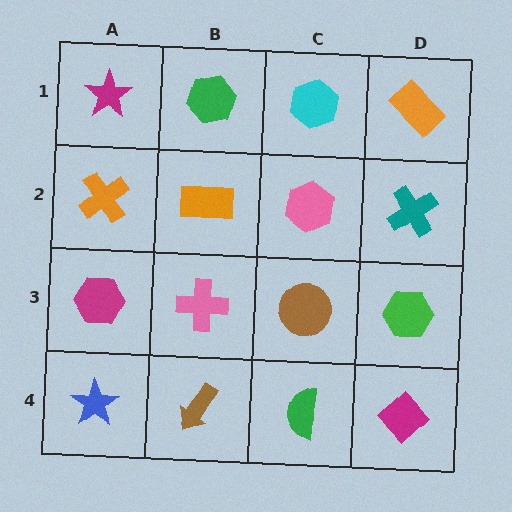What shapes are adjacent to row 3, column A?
An orange cross (row 2, column A), a blue star (row 4, column A), a pink cross (row 3, column B).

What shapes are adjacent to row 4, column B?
A pink cross (row 3, column B), a blue star (row 4, column A), a green semicircle (row 4, column C).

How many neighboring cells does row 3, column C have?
4.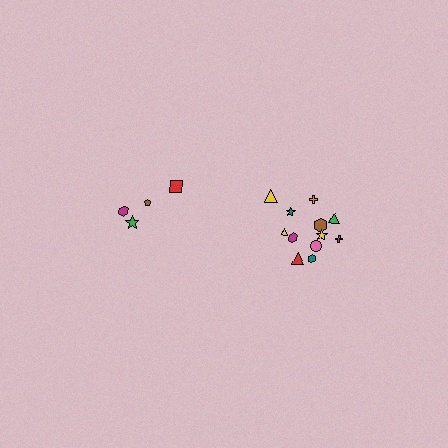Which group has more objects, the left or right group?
The right group.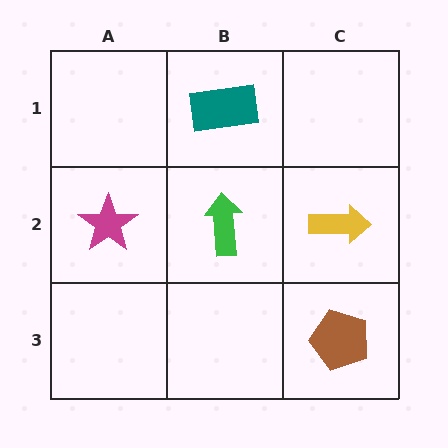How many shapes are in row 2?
3 shapes.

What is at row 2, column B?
A green arrow.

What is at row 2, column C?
A yellow arrow.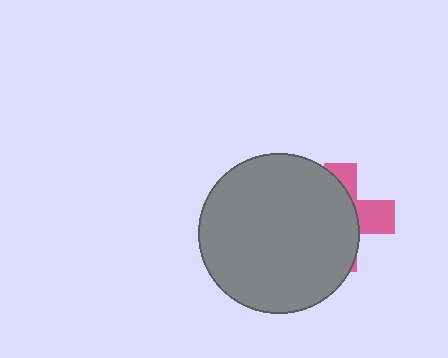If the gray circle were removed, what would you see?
You would see the complete pink cross.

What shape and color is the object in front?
The object in front is a gray circle.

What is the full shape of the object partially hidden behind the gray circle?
The partially hidden object is a pink cross.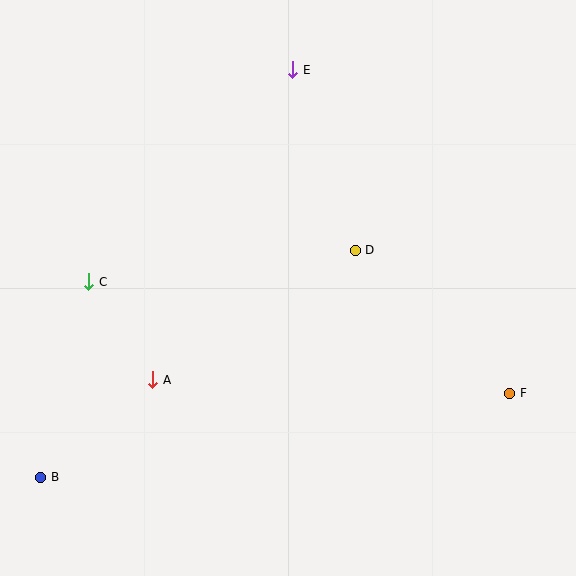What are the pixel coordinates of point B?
Point B is at (41, 477).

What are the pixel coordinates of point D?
Point D is at (355, 250).